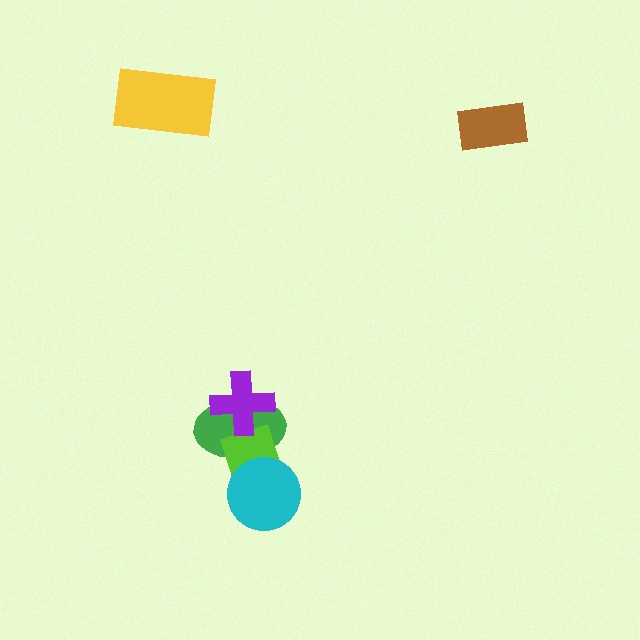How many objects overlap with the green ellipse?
3 objects overlap with the green ellipse.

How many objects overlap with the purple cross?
2 objects overlap with the purple cross.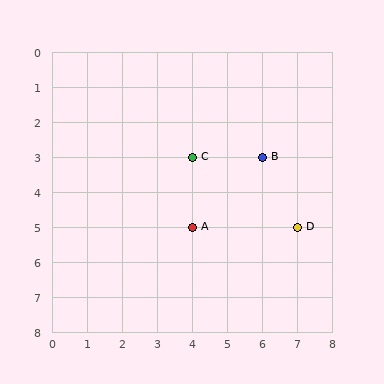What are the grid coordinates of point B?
Point B is at grid coordinates (6, 3).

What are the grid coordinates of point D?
Point D is at grid coordinates (7, 5).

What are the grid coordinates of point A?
Point A is at grid coordinates (4, 5).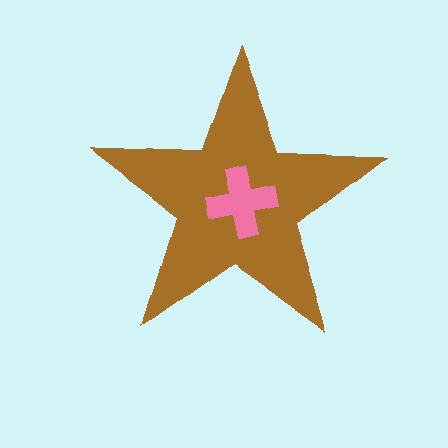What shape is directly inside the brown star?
The pink cross.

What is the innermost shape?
The pink cross.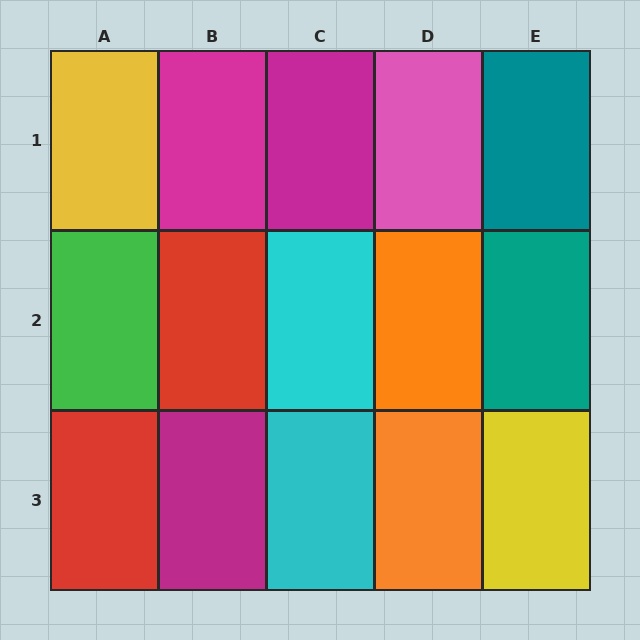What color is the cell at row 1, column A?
Yellow.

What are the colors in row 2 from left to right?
Green, red, cyan, orange, teal.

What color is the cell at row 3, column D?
Orange.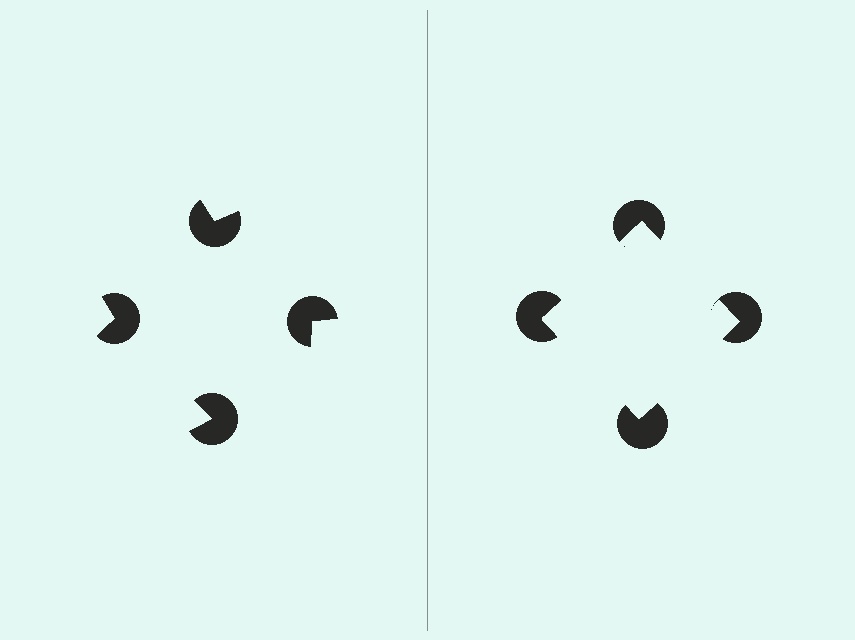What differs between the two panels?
The pac-man discs are positioned identically on both sides; only the wedge orientations differ. On the right they align to a square; on the left they are misaligned.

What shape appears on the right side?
An illusory square.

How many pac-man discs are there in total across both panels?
8 — 4 on each side.